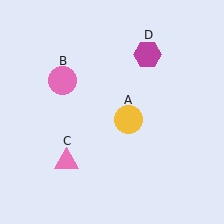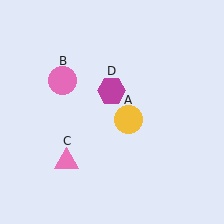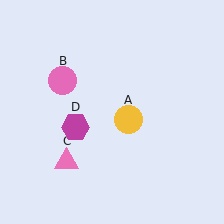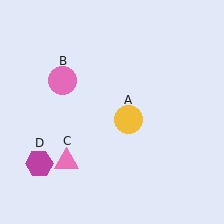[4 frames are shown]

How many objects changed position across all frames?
1 object changed position: magenta hexagon (object D).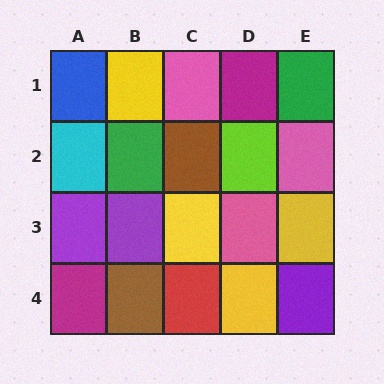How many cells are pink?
3 cells are pink.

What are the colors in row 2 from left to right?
Cyan, green, brown, lime, pink.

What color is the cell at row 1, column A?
Blue.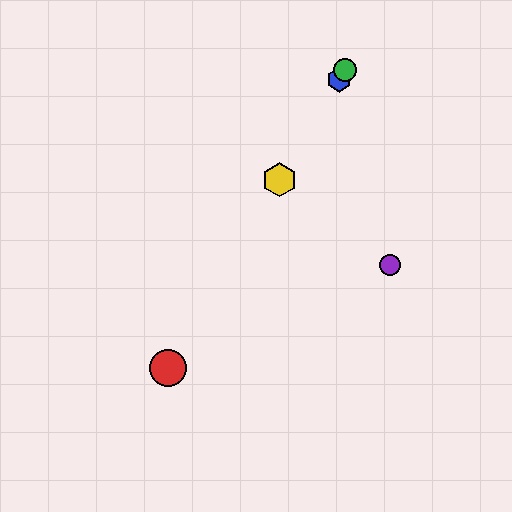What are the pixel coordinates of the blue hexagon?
The blue hexagon is at (339, 80).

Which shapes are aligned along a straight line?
The red circle, the blue hexagon, the green circle, the yellow hexagon are aligned along a straight line.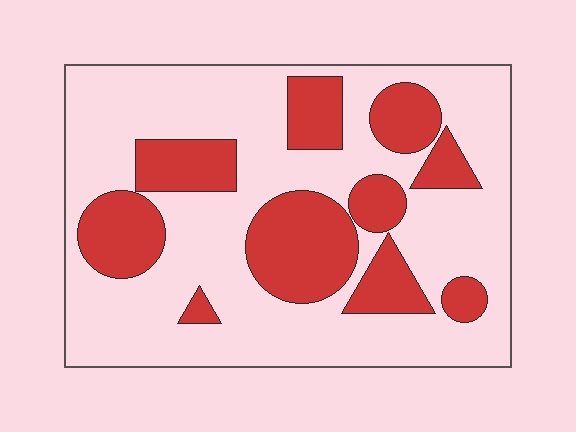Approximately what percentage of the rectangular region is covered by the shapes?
Approximately 30%.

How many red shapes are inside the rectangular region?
10.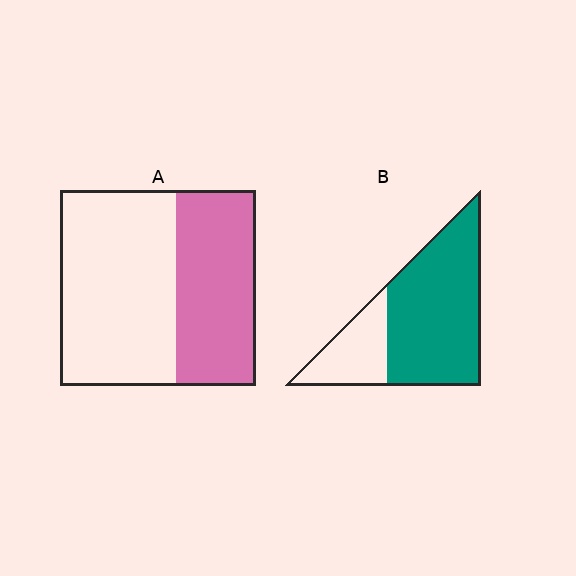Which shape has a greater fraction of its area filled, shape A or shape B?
Shape B.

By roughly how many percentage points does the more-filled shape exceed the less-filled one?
By roughly 30 percentage points (B over A).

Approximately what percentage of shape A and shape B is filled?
A is approximately 40% and B is approximately 75%.